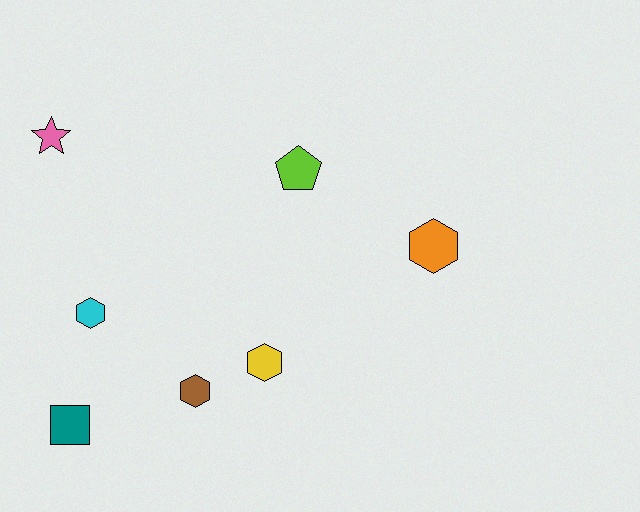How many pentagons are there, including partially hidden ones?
There is 1 pentagon.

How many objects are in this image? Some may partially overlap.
There are 7 objects.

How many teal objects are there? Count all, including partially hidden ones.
There is 1 teal object.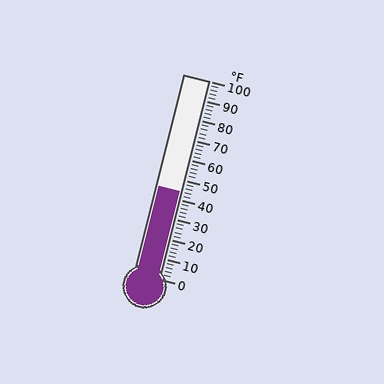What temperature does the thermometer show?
The thermometer shows approximately 44°F.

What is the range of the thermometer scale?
The thermometer scale ranges from 0°F to 100°F.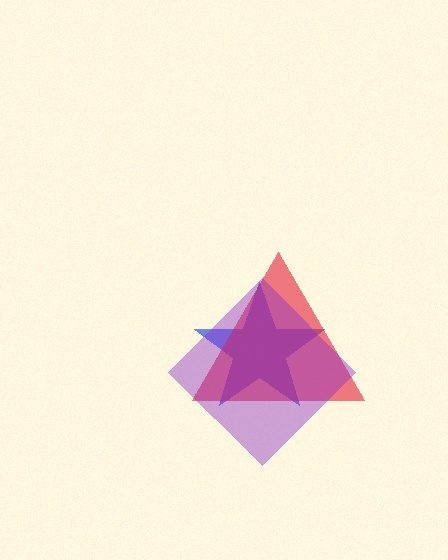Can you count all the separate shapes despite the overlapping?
Yes, there are 3 separate shapes.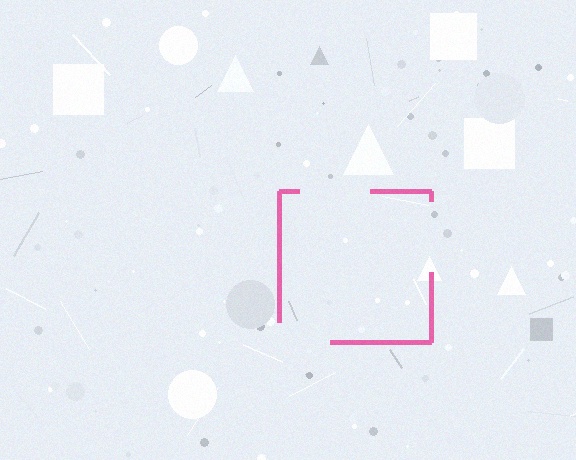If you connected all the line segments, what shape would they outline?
They would outline a square.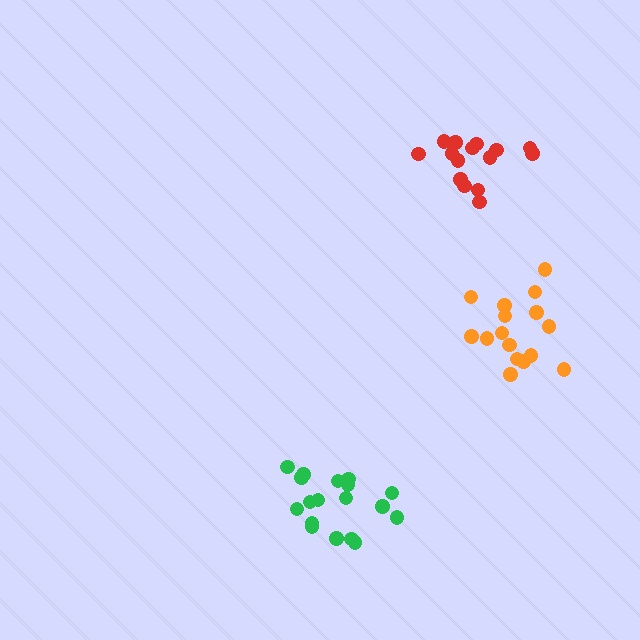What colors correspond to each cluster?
The clusters are colored: orange, green, red.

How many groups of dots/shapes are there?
There are 3 groups.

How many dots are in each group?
Group 1: 16 dots, Group 2: 18 dots, Group 3: 15 dots (49 total).